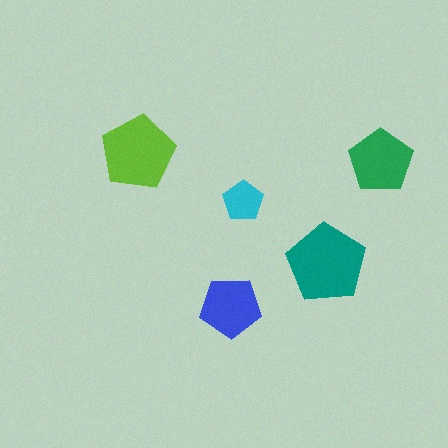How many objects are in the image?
There are 5 objects in the image.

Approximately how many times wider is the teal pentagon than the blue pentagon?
About 1.5 times wider.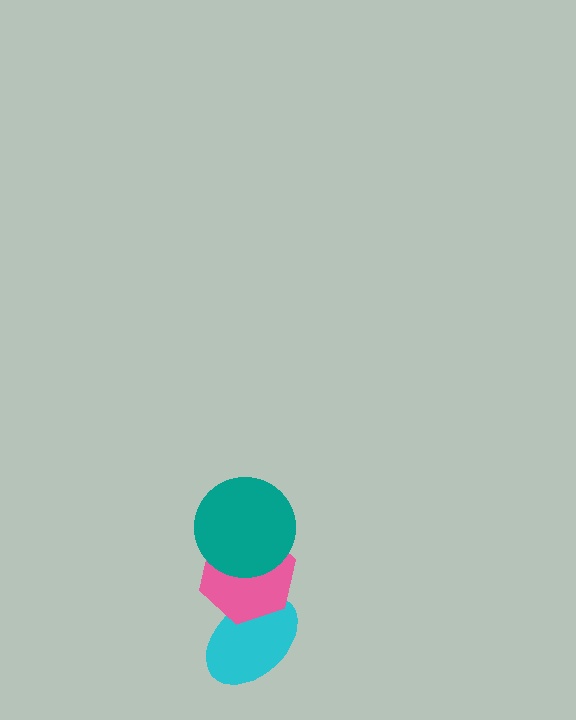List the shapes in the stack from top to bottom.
From top to bottom: the teal circle, the pink hexagon, the cyan ellipse.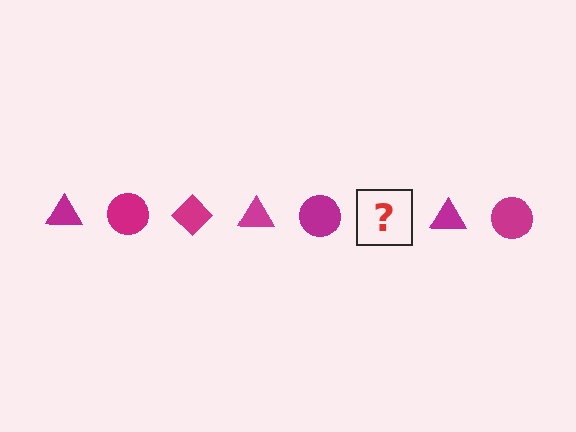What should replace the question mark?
The question mark should be replaced with a magenta diamond.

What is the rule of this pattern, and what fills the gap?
The rule is that the pattern cycles through triangle, circle, diamond shapes in magenta. The gap should be filled with a magenta diamond.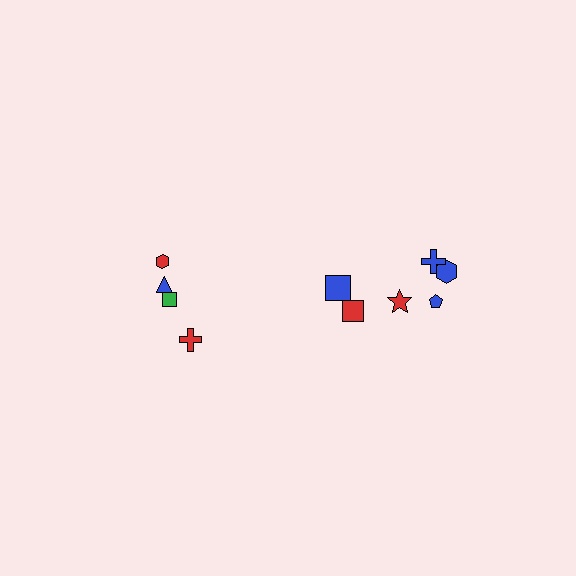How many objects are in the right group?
There are 6 objects.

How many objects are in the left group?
There are 4 objects.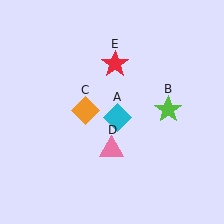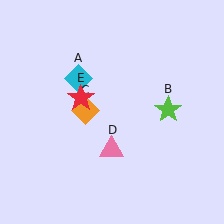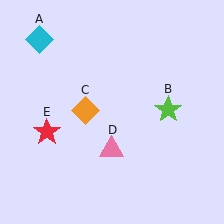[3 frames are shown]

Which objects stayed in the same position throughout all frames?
Lime star (object B) and orange diamond (object C) and pink triangle (object D) remained stationary.